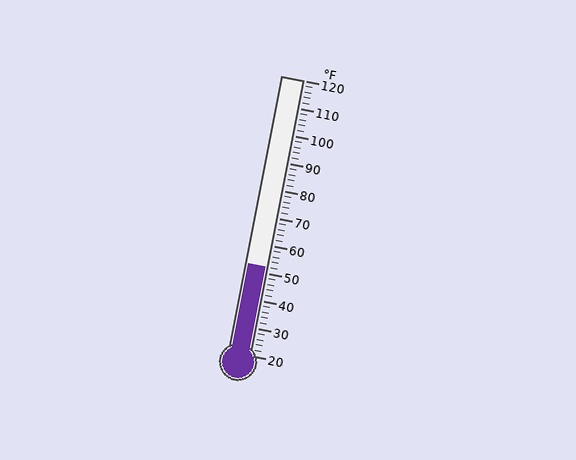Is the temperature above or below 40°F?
The temperature is above 40°F.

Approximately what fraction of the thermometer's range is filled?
The thermometer is filled to approximately 30% of its range.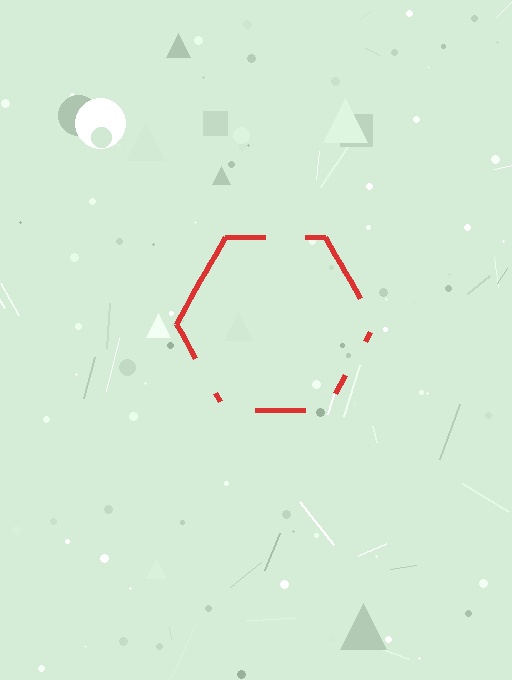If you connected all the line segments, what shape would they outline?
They would outline a hexagon.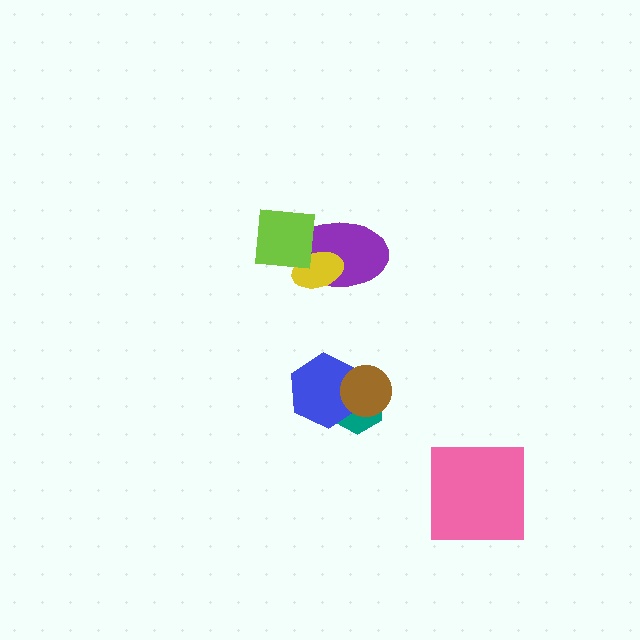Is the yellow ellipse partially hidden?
Yes, it is partially covered by another shape.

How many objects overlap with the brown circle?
2 objects overlap with the brown circle.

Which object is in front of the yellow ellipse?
The lime square is in front of the yellow ellipse.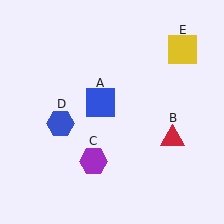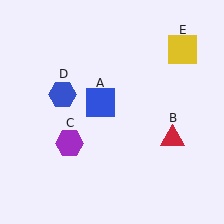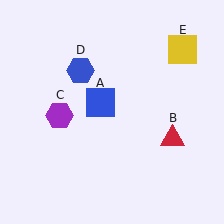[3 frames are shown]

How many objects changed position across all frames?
2 objects changed position: purple hexagon (object C), blue hexagon (object D).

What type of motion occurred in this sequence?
The purple hexagon (object C), blue hexagon (object D) rotated clockwise around the center of the scene.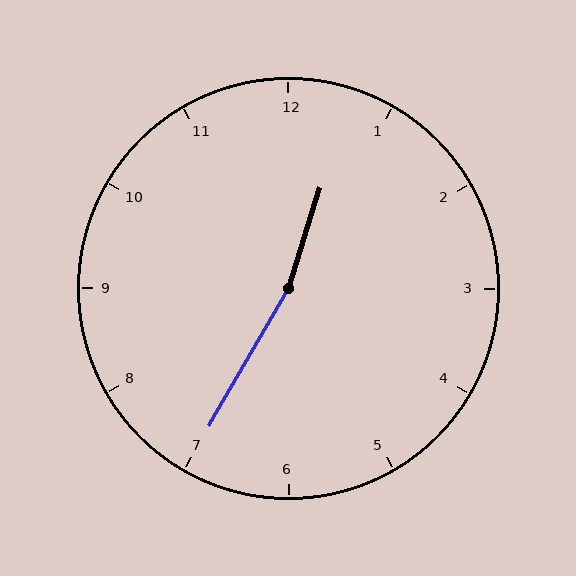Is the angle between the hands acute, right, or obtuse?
It is obtuse.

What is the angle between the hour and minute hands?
Approximately 168 degrees.